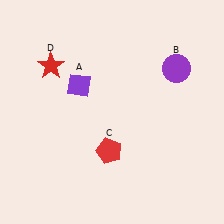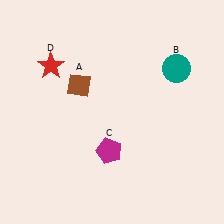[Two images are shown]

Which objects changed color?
A changed from purple to brown. B changed from purple to teal. C changed from red to magenta.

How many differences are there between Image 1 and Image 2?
There are 3 differences between the two images.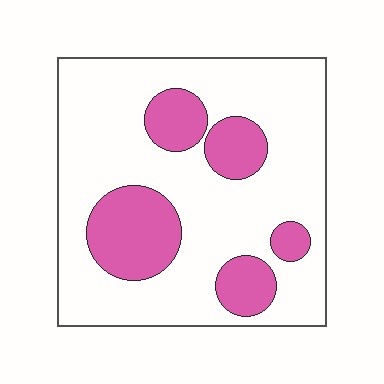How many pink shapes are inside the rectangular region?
5.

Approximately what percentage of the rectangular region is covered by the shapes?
Approximately 25%.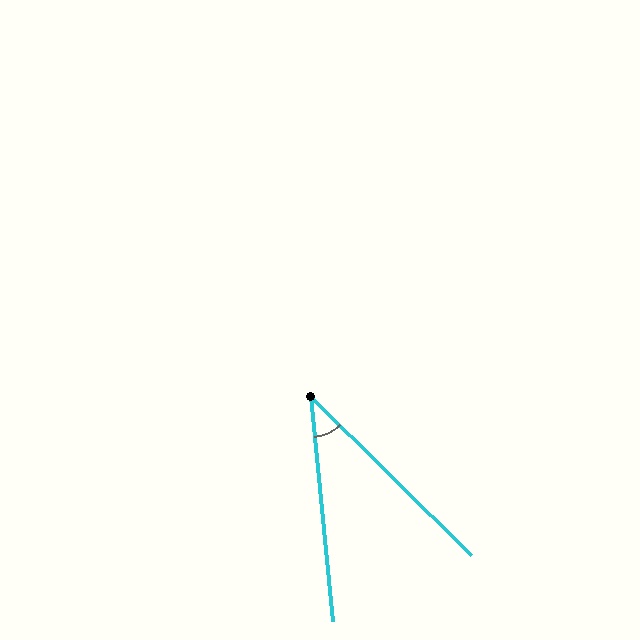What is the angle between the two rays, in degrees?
Approximately 40 degrees.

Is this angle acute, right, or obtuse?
It is acute.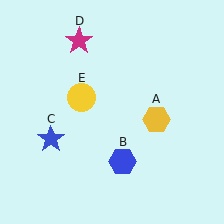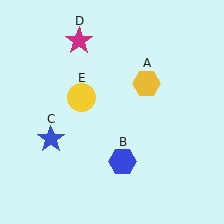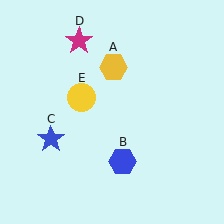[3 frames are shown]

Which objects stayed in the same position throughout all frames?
Blue hexagon (object B) and blue star (object C) and magenta star (object D) and yellow circle (object E) remained stationary.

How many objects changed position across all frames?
1 object changed position: yellow hexagon (object A).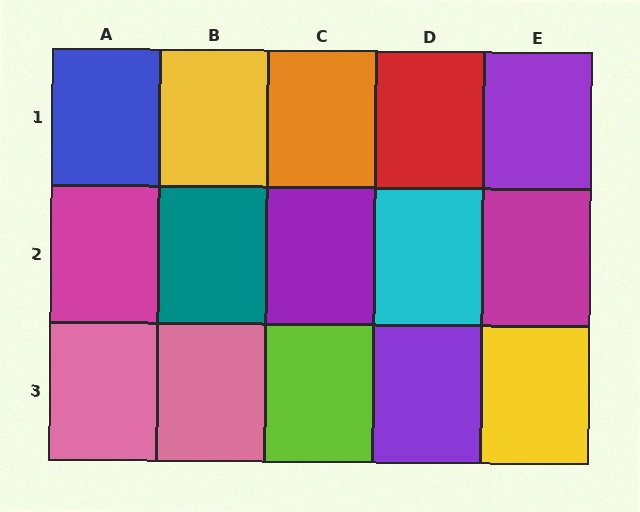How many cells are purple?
3 cells are purple.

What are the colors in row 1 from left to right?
Blue, yellow, orange, red, purple.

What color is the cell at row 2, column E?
Magenta.